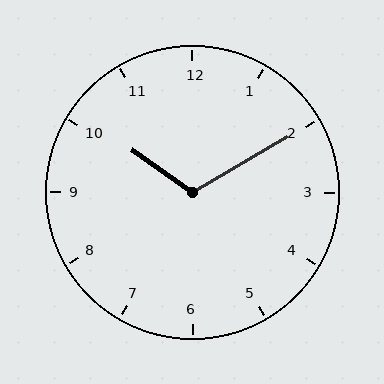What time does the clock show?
10:10.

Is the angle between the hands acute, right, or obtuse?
It is obtuse.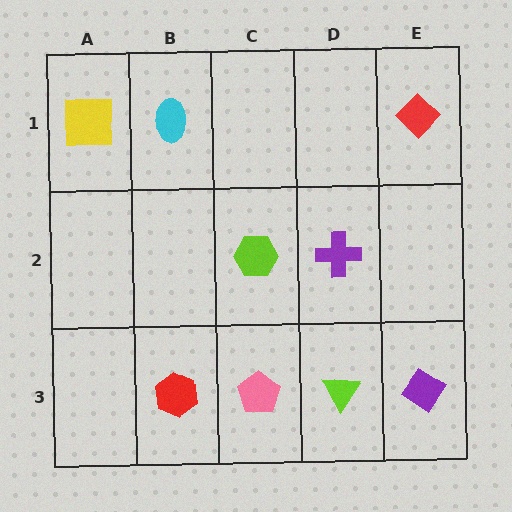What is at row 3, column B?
A red hexagon.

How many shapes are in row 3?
4 shapes.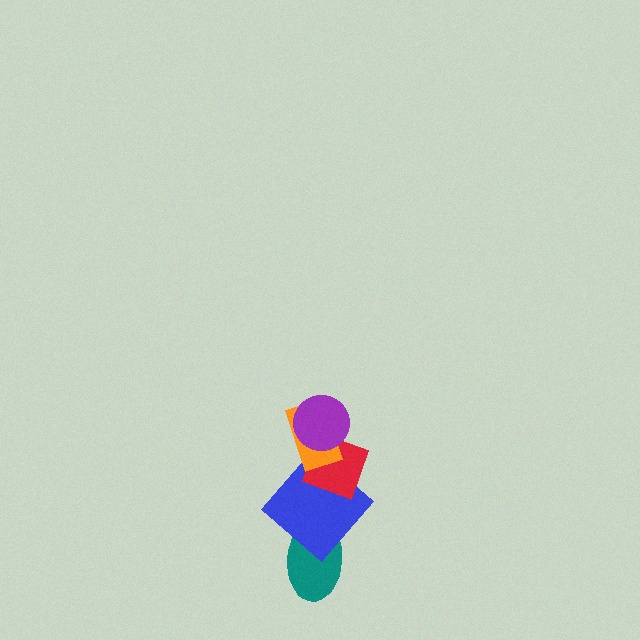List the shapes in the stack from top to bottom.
From top to bottom: the purple circle, the orange rectangle, the red diamond, the blue diamond, the teal ellipse.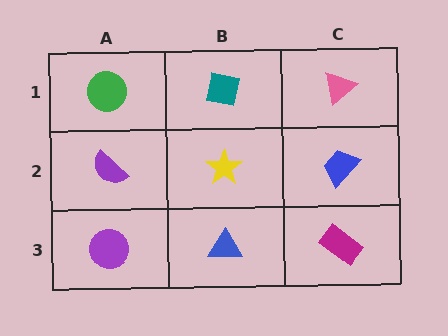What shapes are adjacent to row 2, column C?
A pink triangle (row 1, column C), a magenta rectangle (row 3, column C), a yellow star (row 2, column B).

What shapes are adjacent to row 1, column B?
A yellow star (row 2, column B), a green circle (row 1, column A), a pink triangle (row 1, column C).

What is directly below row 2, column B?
A blue triangle.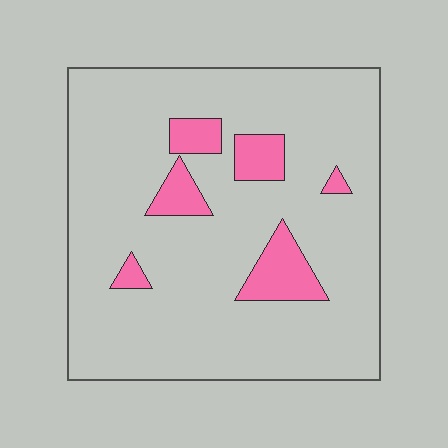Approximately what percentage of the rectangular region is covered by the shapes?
Approximately 10%.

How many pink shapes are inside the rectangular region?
6.